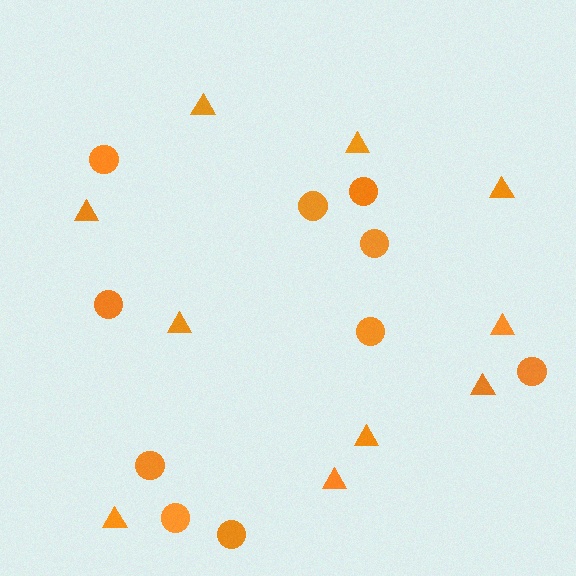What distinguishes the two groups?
There are 2 groups: one group of circles (10) and one group of triangles (10).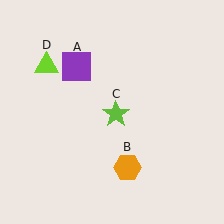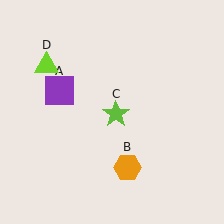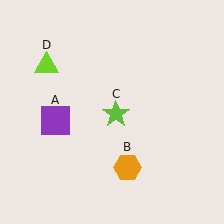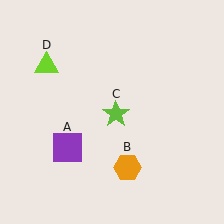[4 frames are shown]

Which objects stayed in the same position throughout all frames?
Orange hexagon (object B) and lime star (object C) and lime triangle (object D) remained stationary.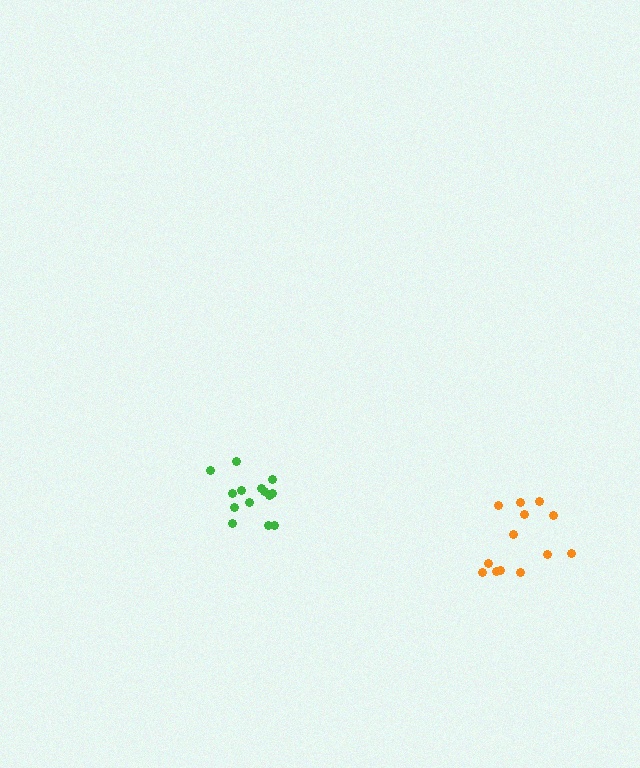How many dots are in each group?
Group 1: 13 dots, Group 2: 14 dots (27 total).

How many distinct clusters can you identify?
There are 2 distinct clusters.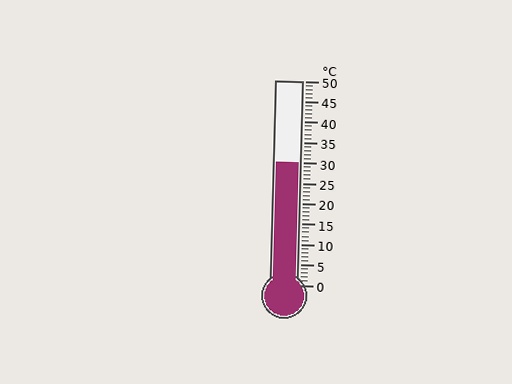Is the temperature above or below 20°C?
The temperature is above 20°C.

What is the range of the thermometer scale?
The thermometer scale ranges from 0°C to 50°C.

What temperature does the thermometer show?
The thermometer shows approximately 30°C.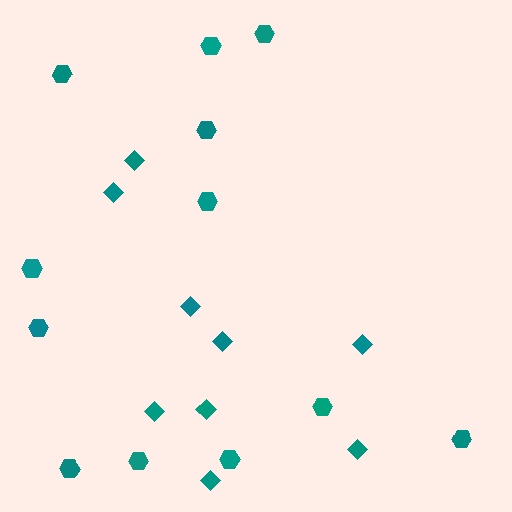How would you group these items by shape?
There are 2 groups: one group of hexagons (12) and one group of diamonds (9).